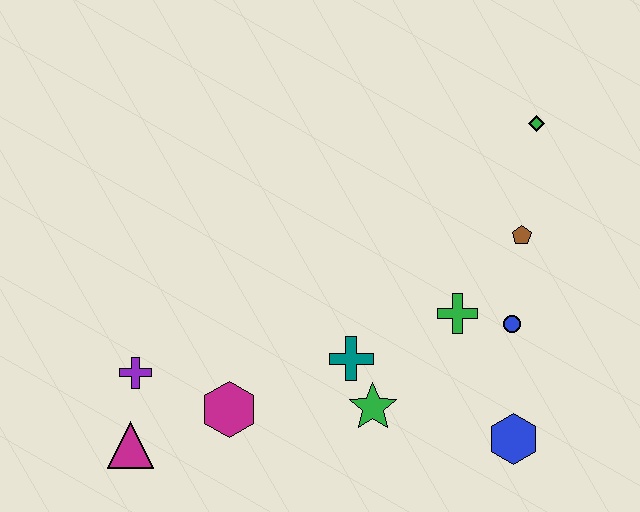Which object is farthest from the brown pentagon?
The magenta triangle is farthest from the brown pentagon.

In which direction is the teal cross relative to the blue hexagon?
The teal cross is to the left of the blue hexagon.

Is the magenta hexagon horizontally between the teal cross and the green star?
No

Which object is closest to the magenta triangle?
The purple cross is closest to the magenta triangle.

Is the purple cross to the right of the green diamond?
No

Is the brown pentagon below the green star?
No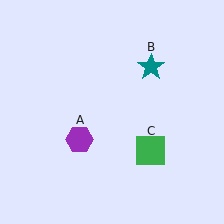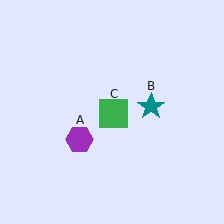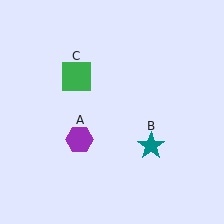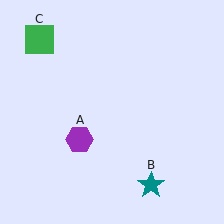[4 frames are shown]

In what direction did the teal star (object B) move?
The teal star (object B) moved down.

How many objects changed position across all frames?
2 objects changed position: teal star (object B), green square (object C).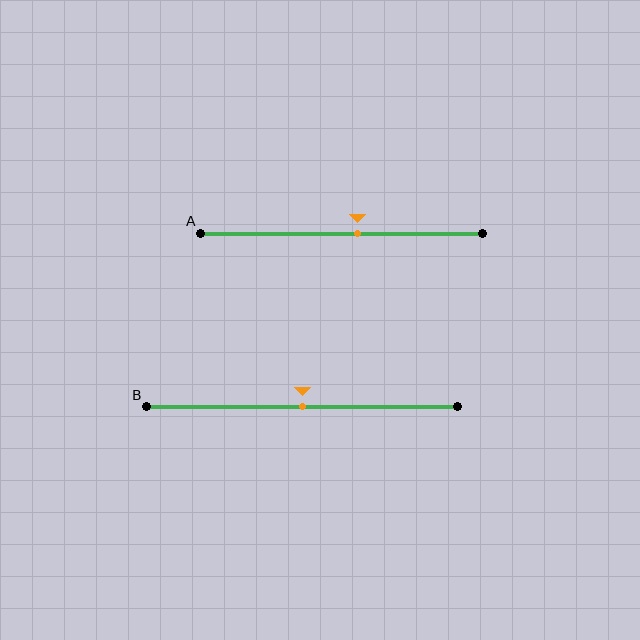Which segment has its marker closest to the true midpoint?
Segment B has its marker closest to the true midpoint.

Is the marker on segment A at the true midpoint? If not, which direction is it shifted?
No, the marker on segment A is shifted to the right by about 6% of the segment length.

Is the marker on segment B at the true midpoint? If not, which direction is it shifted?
Yes, the marker on segment B is at the true midpoint.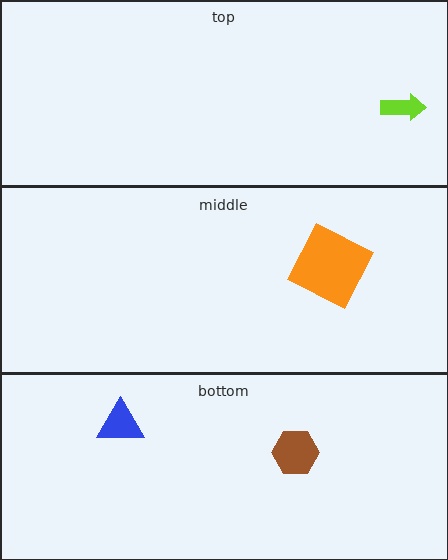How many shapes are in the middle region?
1.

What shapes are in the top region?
The lime arrow.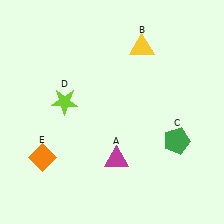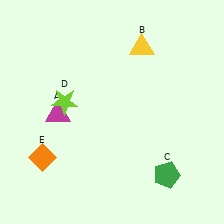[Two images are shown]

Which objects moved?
The objects that moved are: the magenta triangle (A), the green pentagon (C).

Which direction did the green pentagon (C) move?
The green pentagon (C) moved down.